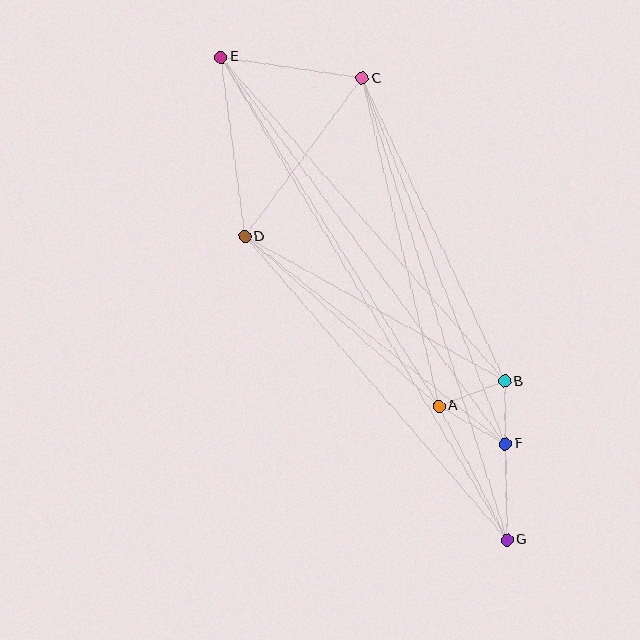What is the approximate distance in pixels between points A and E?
The distance between A and E is approximately 412 pixels.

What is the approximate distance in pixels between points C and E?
The distance between C and E is approximately 143 pixels.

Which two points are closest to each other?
Points B and F are closest to each other.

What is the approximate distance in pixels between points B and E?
The distance between B and E is approximately 431 pixels.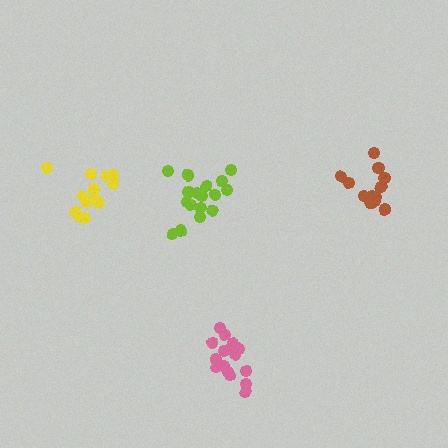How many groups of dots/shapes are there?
There are 4 groups.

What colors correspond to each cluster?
The clusters are colored: pink, yellow, lime, brown.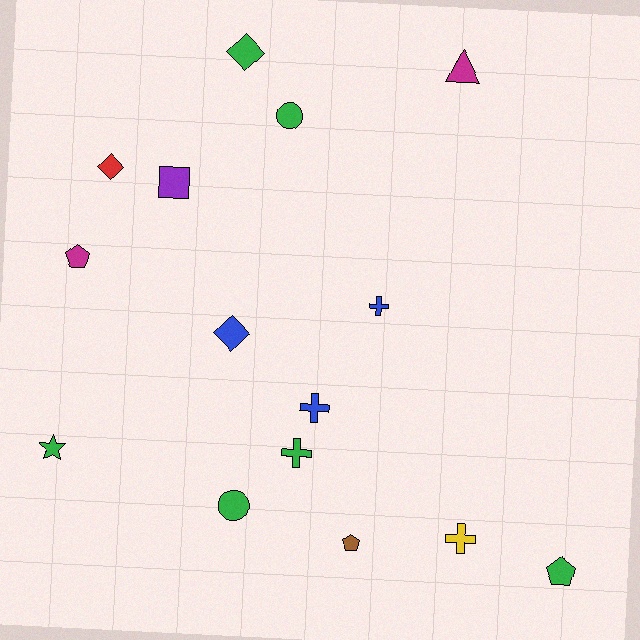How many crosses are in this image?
There are 4 crosses.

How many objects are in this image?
There are 15 objects.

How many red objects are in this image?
There is 1 red object.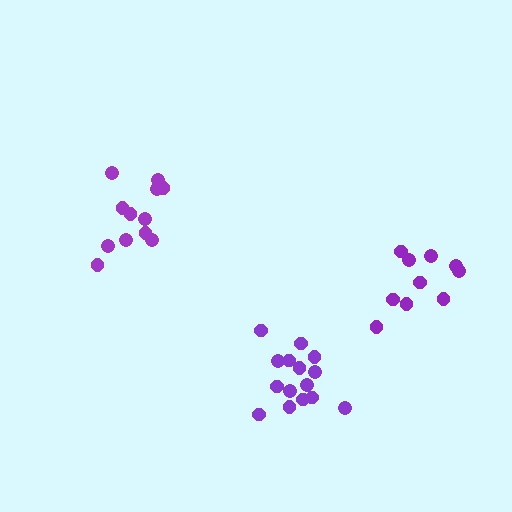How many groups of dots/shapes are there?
There are 3 groups.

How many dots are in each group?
Group 1: 12 dots, Group 2: 10 dots, Group 3: 15 dots (37 total).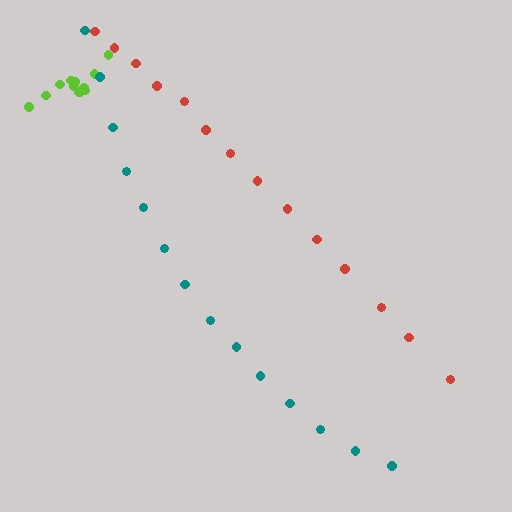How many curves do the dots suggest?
There are 3 distinct paths.